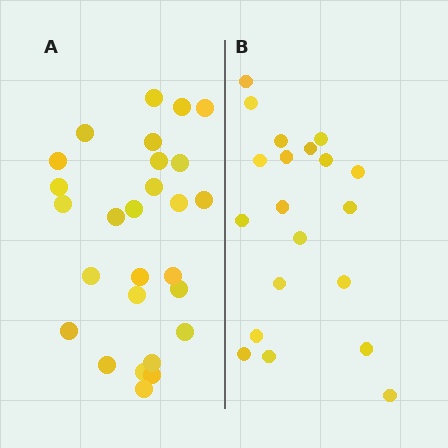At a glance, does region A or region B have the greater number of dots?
Region A (the left region) has more dots.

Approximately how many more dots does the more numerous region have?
Region A has roughly 8 or so more dots than region B.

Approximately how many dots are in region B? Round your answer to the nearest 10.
About 20 dots.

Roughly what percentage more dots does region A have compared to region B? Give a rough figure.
About 35% more.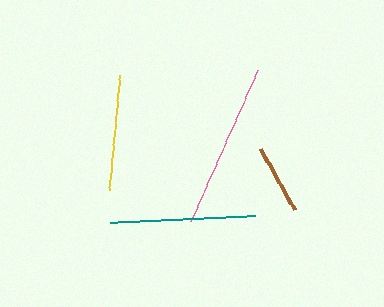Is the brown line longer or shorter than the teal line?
The teal line is longer than the brown line.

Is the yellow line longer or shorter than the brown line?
The yellow line is longer than the brown line.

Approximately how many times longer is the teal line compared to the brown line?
The teal line is approximately 2.1 times the length of the brown line.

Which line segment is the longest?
The pink line is the longest at approximately 166 pixels.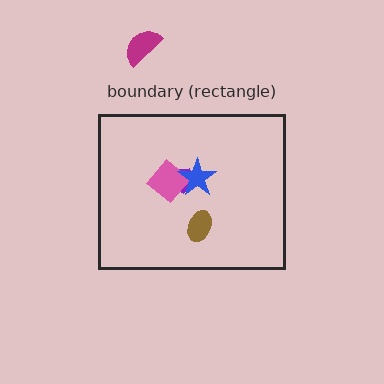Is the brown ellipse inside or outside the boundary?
Inside.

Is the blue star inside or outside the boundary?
Inside.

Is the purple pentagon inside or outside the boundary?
Inside.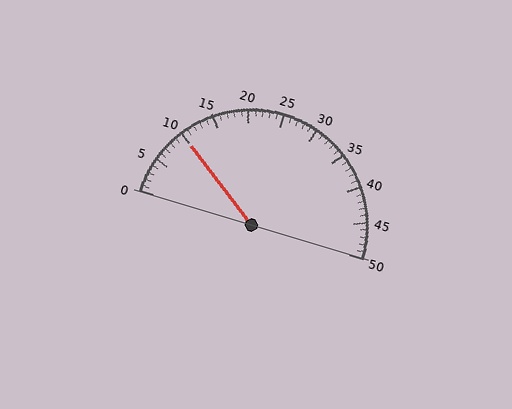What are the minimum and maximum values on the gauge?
The gauge ranges from 0 to 50.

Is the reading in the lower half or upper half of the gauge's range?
The reading is in the lower half of the range (0 to 50).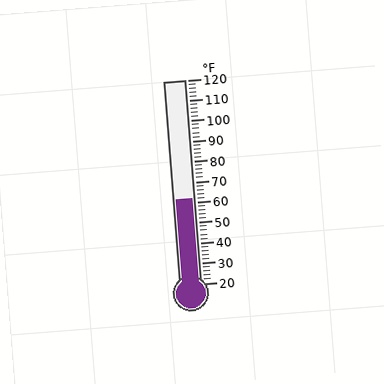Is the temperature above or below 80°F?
The temperature is below 80°F.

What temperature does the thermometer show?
The thermometer shows approximately 62°F.